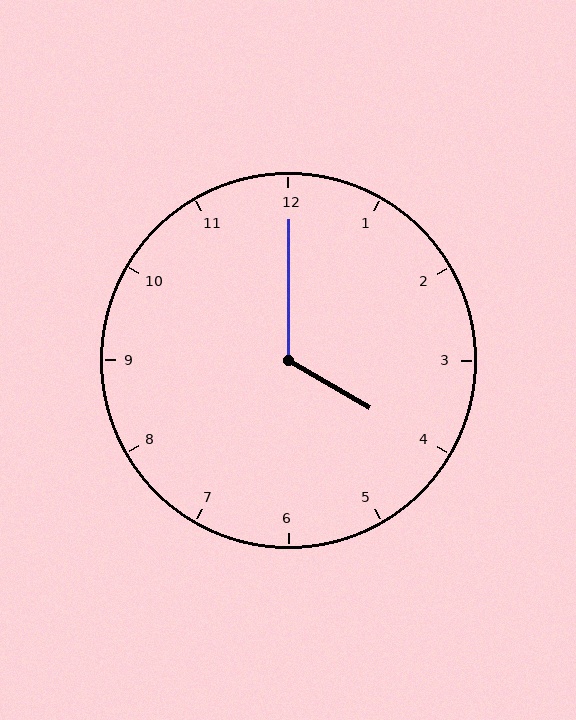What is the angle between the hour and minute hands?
Approximately 120 degrees.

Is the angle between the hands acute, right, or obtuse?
It is obtuse.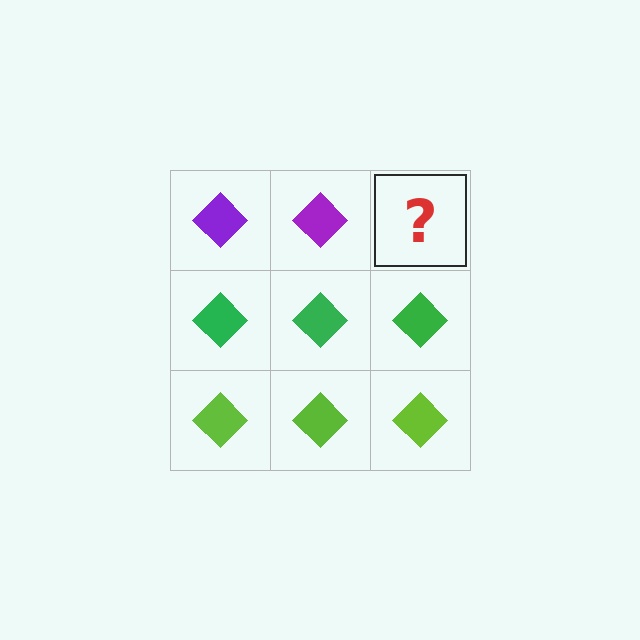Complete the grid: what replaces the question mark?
The question mark should be replaced with a purple diamond.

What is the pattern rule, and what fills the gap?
The rule is that each row has a consistent color. The gap should be filled with a purple diamond.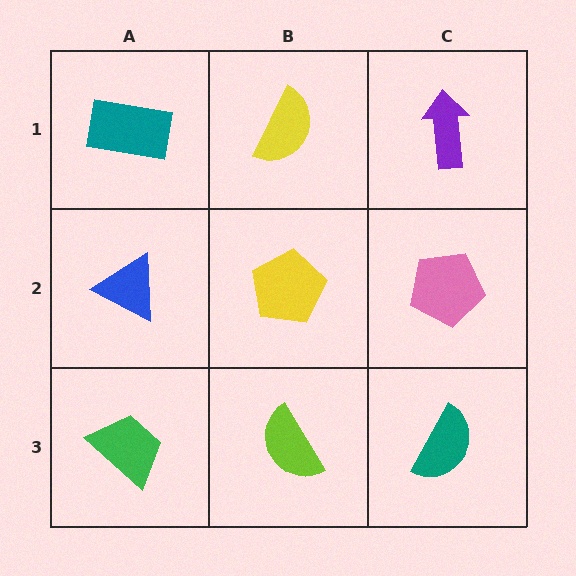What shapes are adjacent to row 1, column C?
A pink pentagon (row 2, column C), a yellow semicircle (row 1, column B).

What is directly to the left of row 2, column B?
A blue triangle.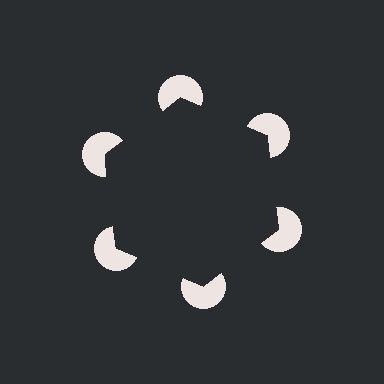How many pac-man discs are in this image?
There are 6 — one at each vertex of the illusory hexagon.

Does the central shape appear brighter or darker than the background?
It typically appears slightly darker than the background, even though no actual brightness change is drawn.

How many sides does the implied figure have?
6 sides.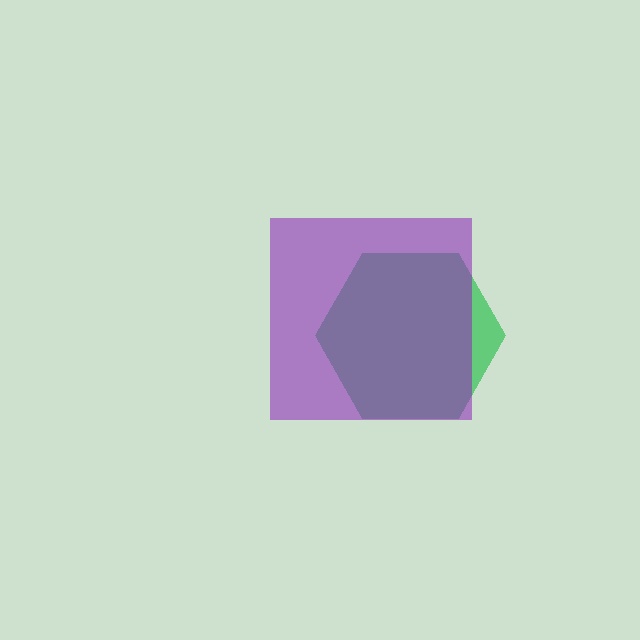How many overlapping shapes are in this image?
There are 2 overlapping shapes in the image.